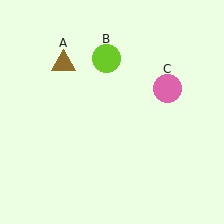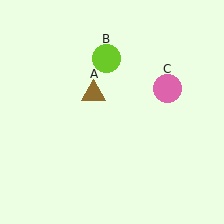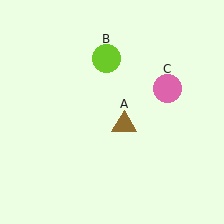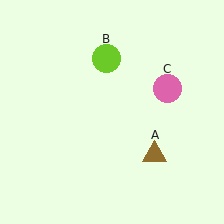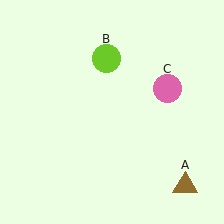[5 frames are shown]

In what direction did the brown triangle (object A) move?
The brown triangle (object A) moved down and to the right.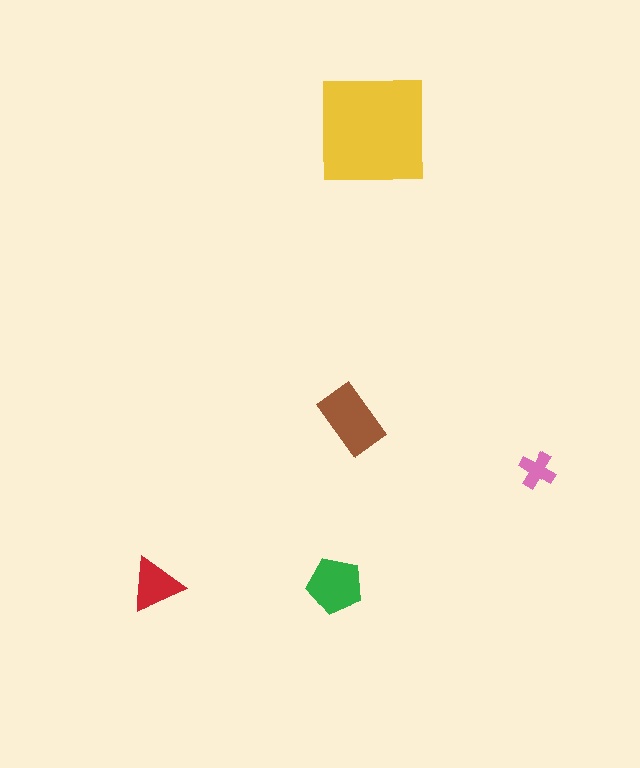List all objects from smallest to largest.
The pink cross, the red triangle, the green pentagon, the brown rectangle, the yellow square.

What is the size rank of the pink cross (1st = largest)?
5th.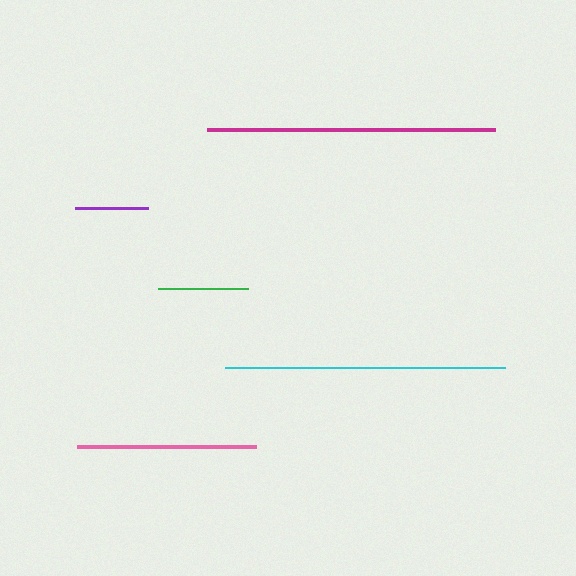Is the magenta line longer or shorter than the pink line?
The magenta line is longer than the pink line.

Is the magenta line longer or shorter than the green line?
The magenta line is longer than the green line.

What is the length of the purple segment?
The purple segment is approximately 73 pixels long.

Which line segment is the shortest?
The purple line is the shortest at approximately 73 pixels.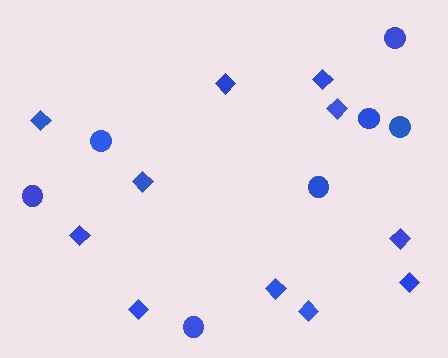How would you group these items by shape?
There are 2 groups: one group of circles (7) and one group of diamonds (11).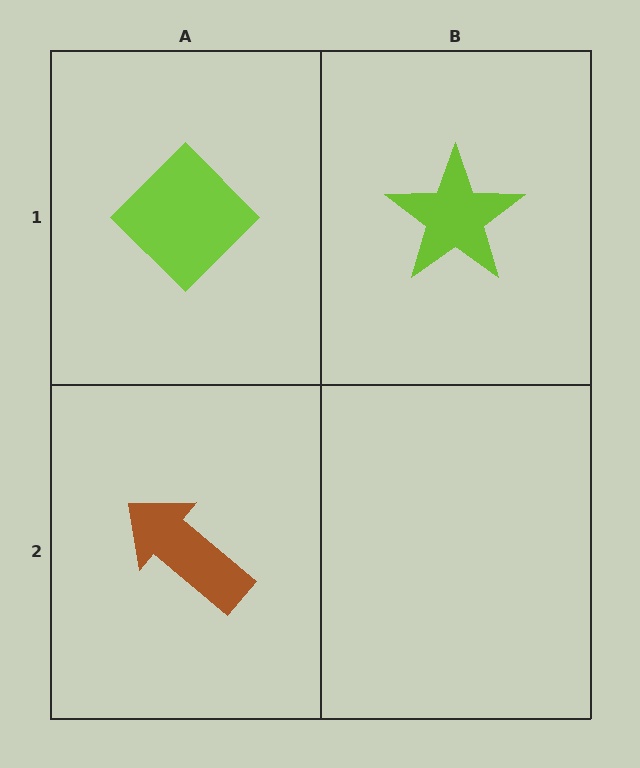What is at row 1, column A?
A lime diamond.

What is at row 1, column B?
A lime star.